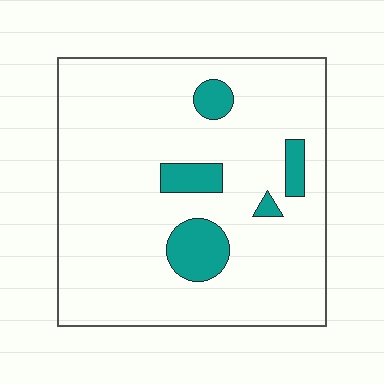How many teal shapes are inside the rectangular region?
5.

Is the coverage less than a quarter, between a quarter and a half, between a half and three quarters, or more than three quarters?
Less than a quarter.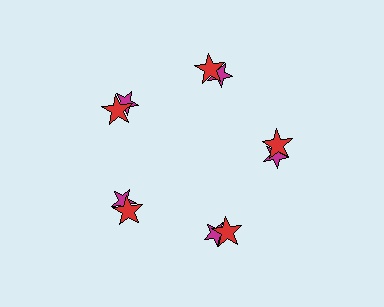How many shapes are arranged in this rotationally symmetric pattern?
There are 10 shapes, arranged in 5 groups of 2.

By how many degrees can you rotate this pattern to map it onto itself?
The pattern maps onto itself every 72 degrees of rotation.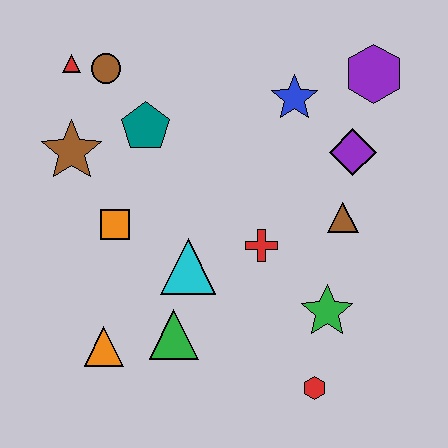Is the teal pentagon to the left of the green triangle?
Yes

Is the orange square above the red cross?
Yes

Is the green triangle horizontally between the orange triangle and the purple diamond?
Yes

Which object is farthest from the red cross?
The red triangle is farthest from the red cross.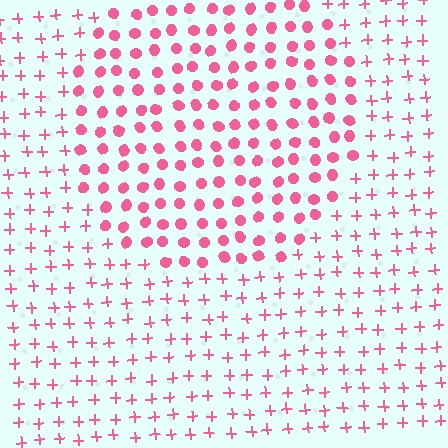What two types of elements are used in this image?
The image uses circles inside the circle region and plus signs outside it.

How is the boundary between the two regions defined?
The boundary is defined by a change in element shape: circles inside vs. plus signs outside. All elements share the same color and spacing.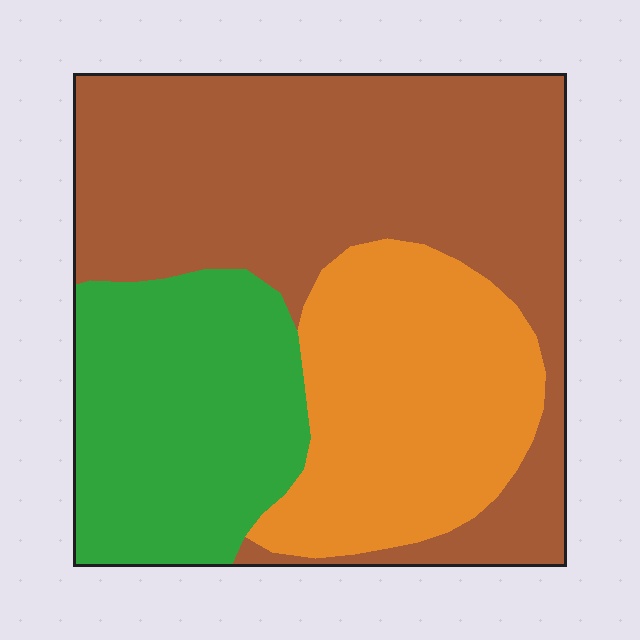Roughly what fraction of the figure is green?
Green covers around 25% of the figure.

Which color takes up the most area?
Brown, at roughly 50%.